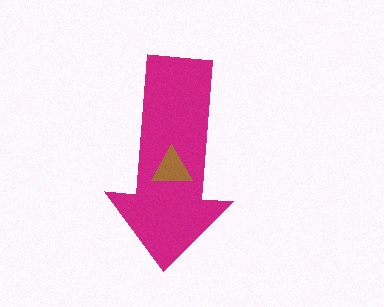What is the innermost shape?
The brown triangle.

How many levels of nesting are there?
2.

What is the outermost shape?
The magenta arrow.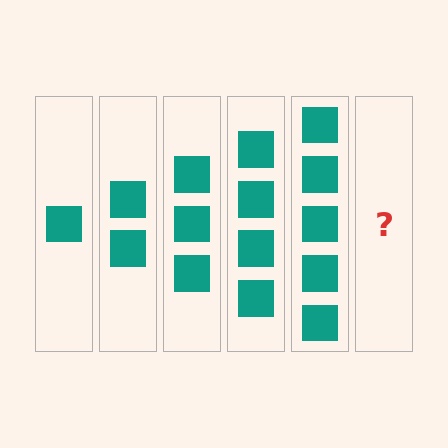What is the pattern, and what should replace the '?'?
The pattern is that each step adds one more square. The '?' should be 6 squares.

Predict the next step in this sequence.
The next step is 6 squares.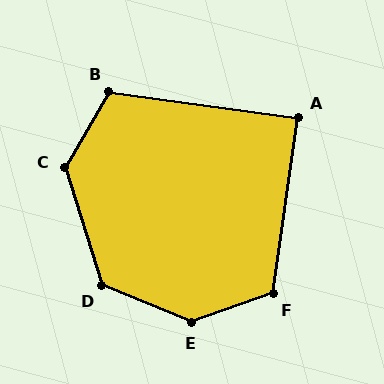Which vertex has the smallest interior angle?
A, at approximately 89 degrees.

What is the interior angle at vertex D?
Approximately 130 degrees (obtuse).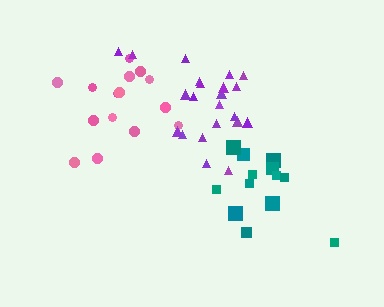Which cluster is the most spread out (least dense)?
Teal.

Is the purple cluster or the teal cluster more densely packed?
Purple.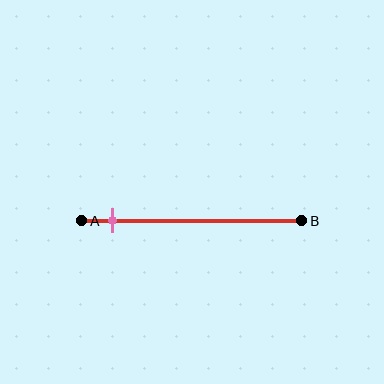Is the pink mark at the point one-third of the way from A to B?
No, the mark is at about 15% from A, not at the 33% one-third point.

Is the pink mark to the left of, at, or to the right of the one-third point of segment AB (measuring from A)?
The pink mark is to the left of the one-third point of segment AB.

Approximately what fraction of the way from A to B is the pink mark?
The pink mark is approximately 15% of the way from A to B.